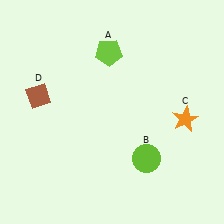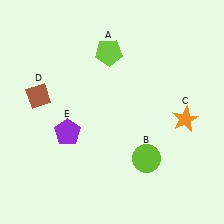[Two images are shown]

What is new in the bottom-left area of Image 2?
A purple pentagon (E) was added in the bottom-left area of Image 2.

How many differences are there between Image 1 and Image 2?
There is 1 difference between the two images.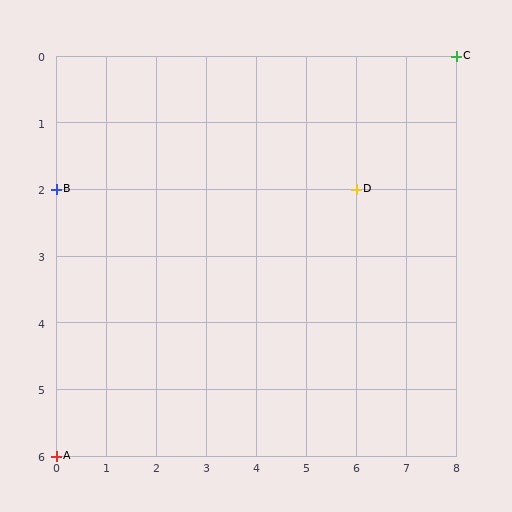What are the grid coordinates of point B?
Point B is at grid coordinates (0, 2).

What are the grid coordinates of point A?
Point A is at grid coordinates (0, 6).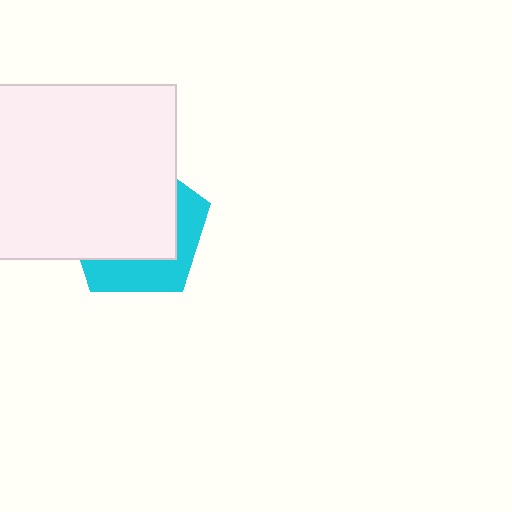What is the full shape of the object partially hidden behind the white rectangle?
The partially hidden object is a cyan pentagon.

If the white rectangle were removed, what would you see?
You would see the complete cyan pentagon.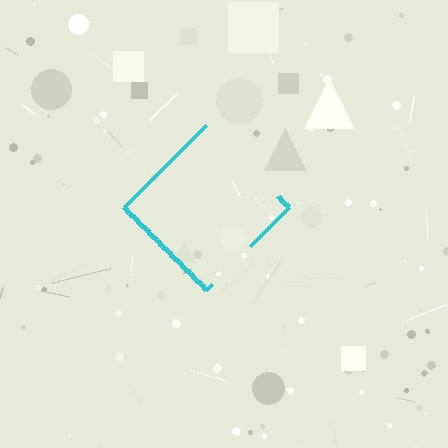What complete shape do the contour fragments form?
The contour fragments form a diamond.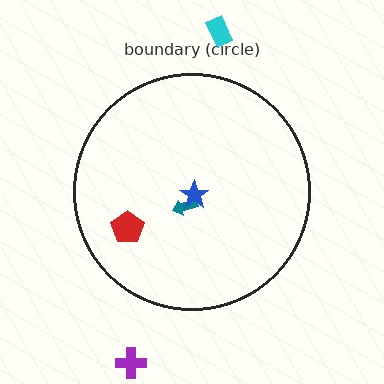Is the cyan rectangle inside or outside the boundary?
Outside.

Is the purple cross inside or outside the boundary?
Outside.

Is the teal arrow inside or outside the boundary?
Inside.